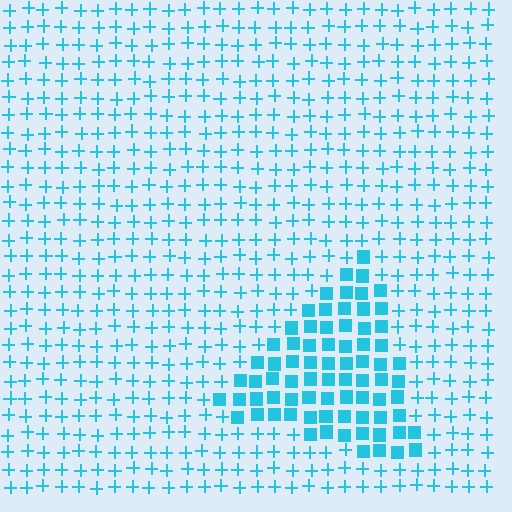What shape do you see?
I see a triangle.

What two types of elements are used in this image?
The image uses squares inside the triangle region and plus signs outside it.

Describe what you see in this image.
The image is filled with small cyan elements arranged in a uniform grid. A triangle-shaped region contains squares, while the surrounding area contains plus signs. The boundary is defined purely by the change in element shape.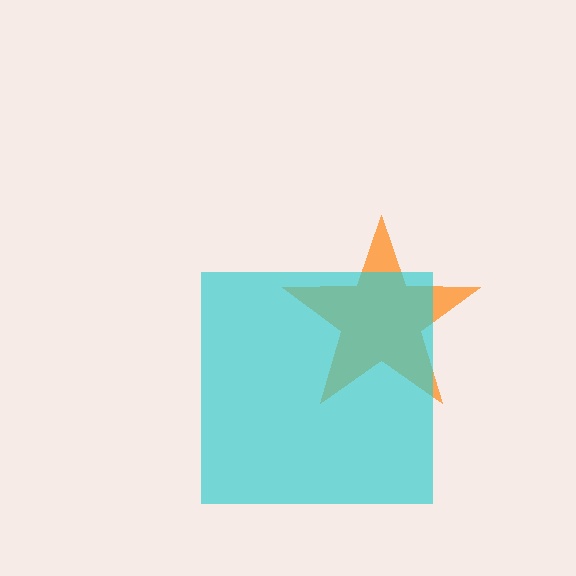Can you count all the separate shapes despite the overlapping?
Yes, there are 2 separate shapes.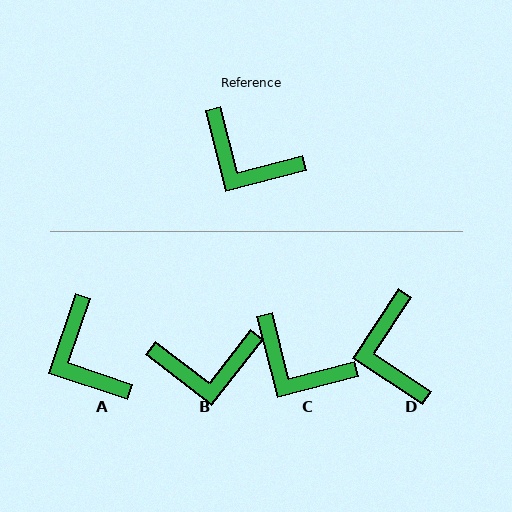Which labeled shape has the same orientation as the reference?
C.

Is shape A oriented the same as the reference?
No, it is off by about 33 degrees.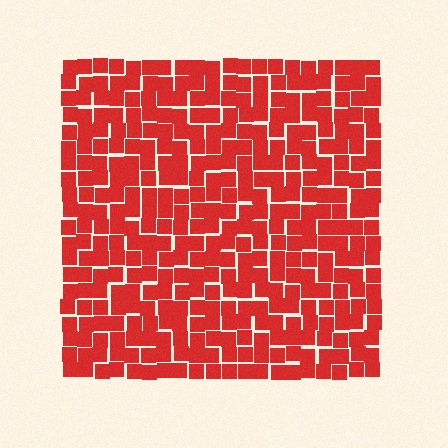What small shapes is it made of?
It is made of small squares.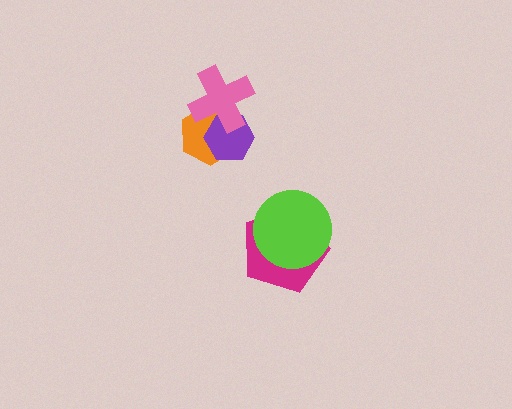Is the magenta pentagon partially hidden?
Yes, it is partially covered by another shape.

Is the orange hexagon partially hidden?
Yes, it is partially covered by another shape.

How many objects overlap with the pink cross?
2 objects overlap with the pink cross.